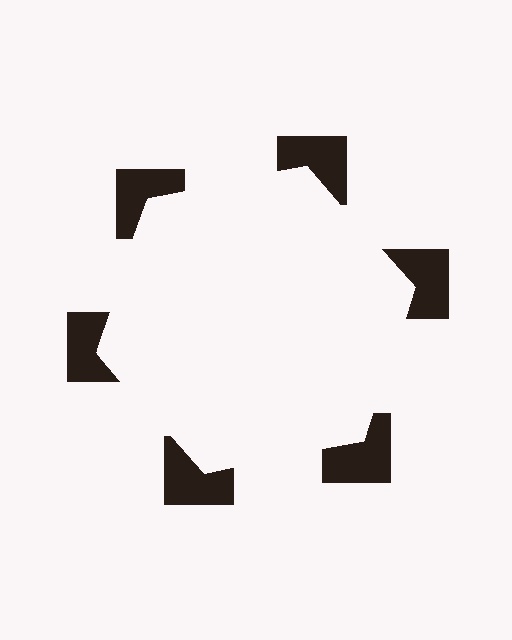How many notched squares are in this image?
There are 6 — one at each vertex of the illusory hexagon.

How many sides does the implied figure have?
6 sides.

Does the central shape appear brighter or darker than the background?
It typically appears slightly brighter than the background, even though no actual brightness change is drawn.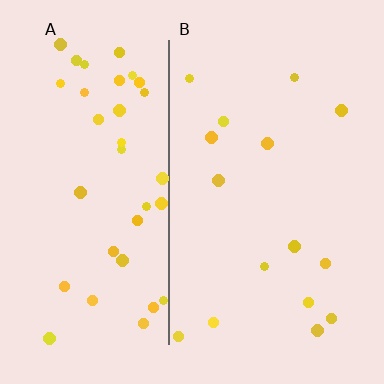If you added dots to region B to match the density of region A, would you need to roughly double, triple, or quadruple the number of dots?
Approximately double.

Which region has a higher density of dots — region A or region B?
A (the left).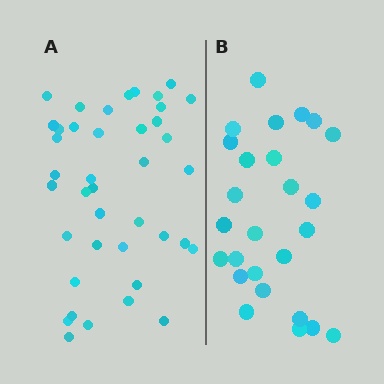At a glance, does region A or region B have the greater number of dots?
Region A (the left region) has more dots.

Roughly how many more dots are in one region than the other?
Region A has approximately 15 more dots than region B.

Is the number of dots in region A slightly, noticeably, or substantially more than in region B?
Region A has substantially more. The ratio is roughly 1.5 to 1.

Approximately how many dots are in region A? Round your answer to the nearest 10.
About 40 dots.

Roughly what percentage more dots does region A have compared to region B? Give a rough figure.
About 55% more.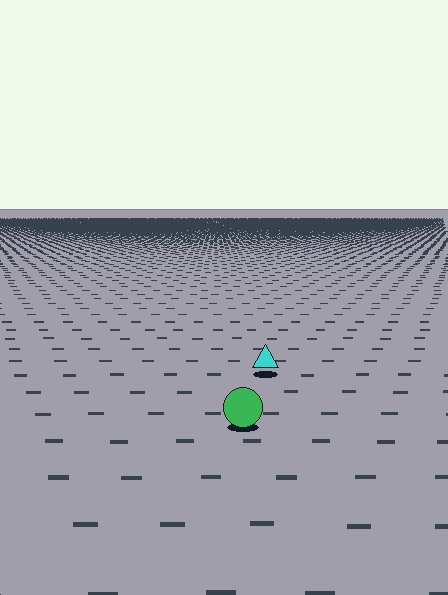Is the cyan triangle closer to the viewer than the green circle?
No. The green circle is closer — you can tell from the texture gradient: the ground texture is coarser near it.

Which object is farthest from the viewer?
The cyan triangle is farthest from the viewer. It appears smaller and the ground texture around it is denser.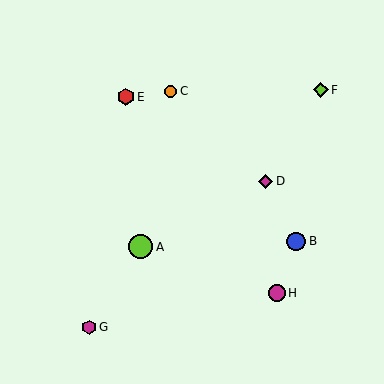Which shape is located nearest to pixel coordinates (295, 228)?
The blue circle (labeled B) at (296, 241) is nearest to that location.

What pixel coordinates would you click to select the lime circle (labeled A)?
Click at (141, 247) to select the lime circle A.